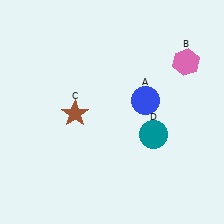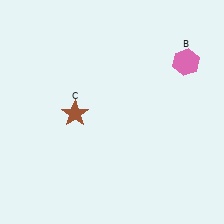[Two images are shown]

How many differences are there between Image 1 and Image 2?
There are 2 differences between the two images.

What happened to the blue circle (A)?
The blue circle (A) was removed in Image 2. It was in the top-right area of Image 1.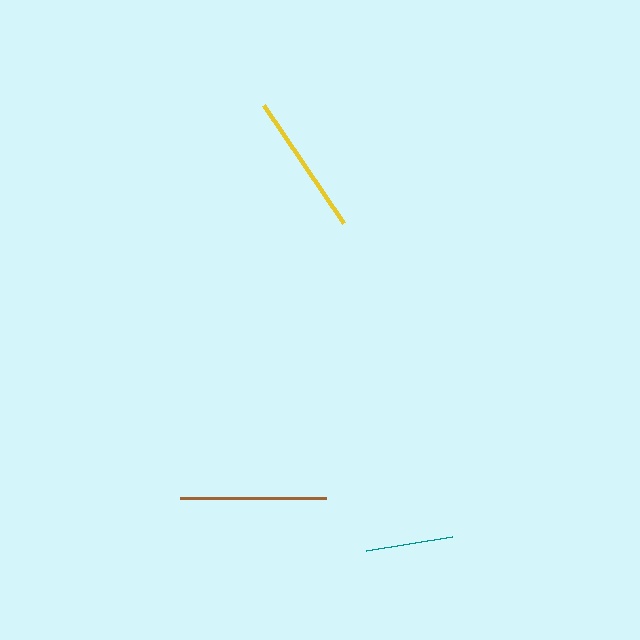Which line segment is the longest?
The brown line is the longest at approximately 146 pixels.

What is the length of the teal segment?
The teal segment is approximately 87 pixels long.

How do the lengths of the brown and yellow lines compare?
The brown and yellow lines are approximately the same length.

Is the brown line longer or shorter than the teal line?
The brown line is longer than the teal line.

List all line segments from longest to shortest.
From longest to shortest: brown, yellow, teal.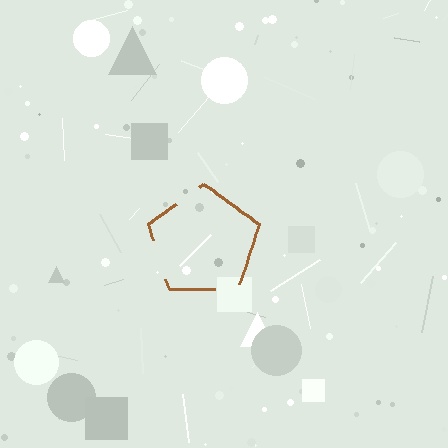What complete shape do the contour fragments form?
The contour fragments form a pentagon.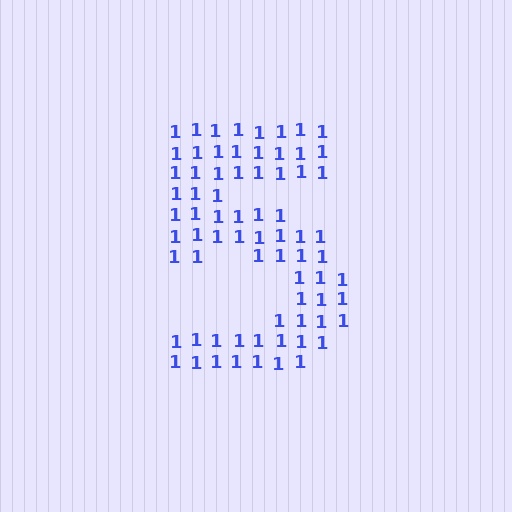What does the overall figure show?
The overall figure shows the digit 5.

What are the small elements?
The small elements are digit 1's.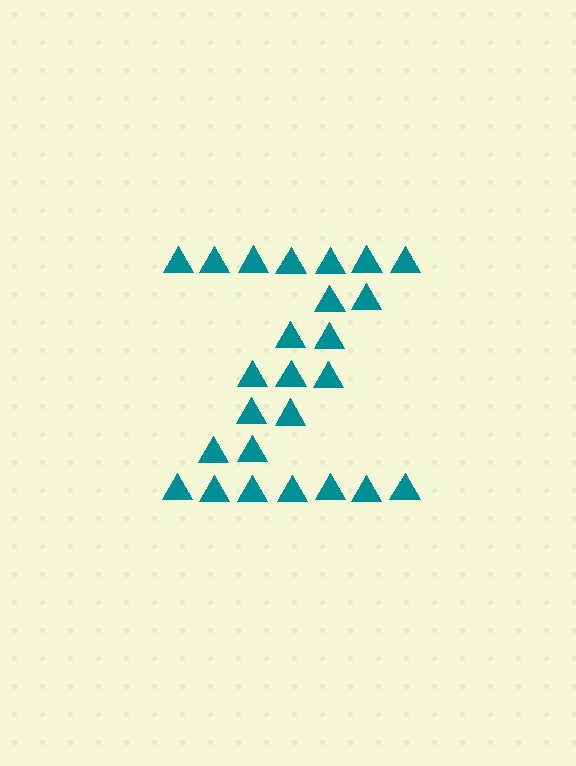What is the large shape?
The large shape is the letter Z.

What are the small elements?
The small elements are triangles.